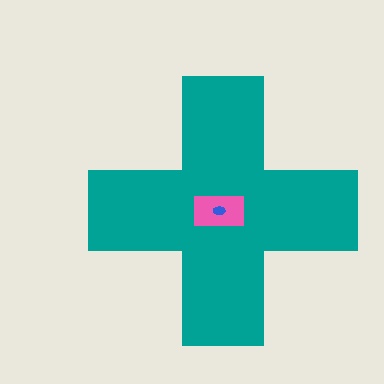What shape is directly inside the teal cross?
The pink rectangle.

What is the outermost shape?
The teal cross.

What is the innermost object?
The blue ellipse.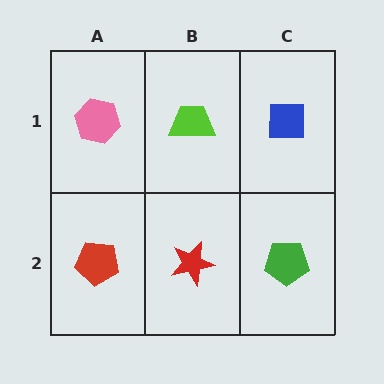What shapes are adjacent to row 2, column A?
A pink hexagon (row 1, column A), a red star (row 2, column B).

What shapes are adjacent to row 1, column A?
A red pentagon (row 2, column A), a lime trapezoid (row 1, column B).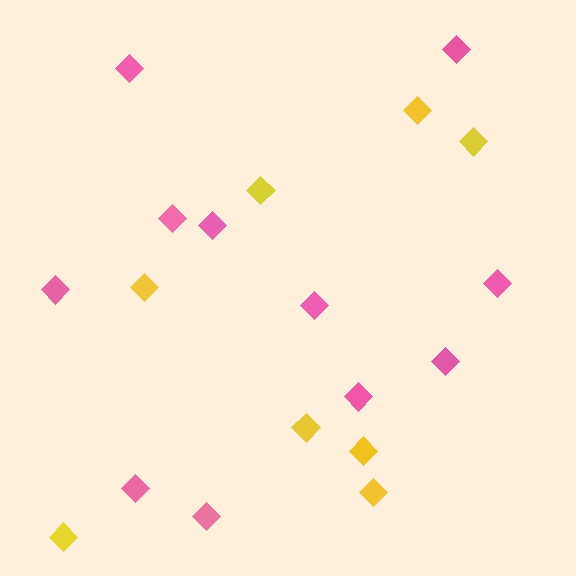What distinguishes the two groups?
There are 2 groups: one group of yellow diamonds (8) and one group of pink diamonds (11).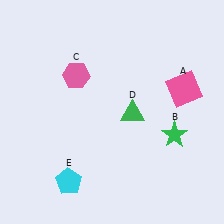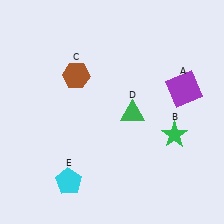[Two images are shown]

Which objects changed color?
A changed from pink to purple. C changed from pink to brown.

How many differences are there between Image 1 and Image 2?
There are 2 differences between the two images.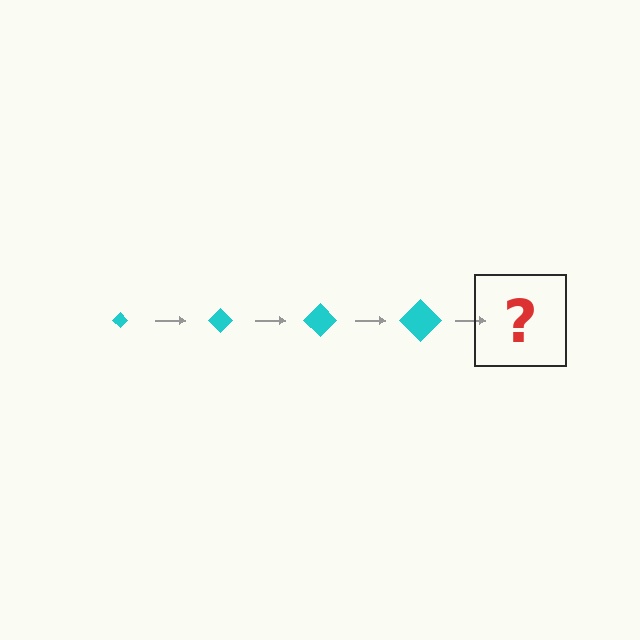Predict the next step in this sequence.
The next step is a cyan diamond, larger than the previous one.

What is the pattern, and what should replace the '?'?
The pattern is that the diamond gets progressively larger each step. The '?' should be a cyan diamond, larger than the previous one.